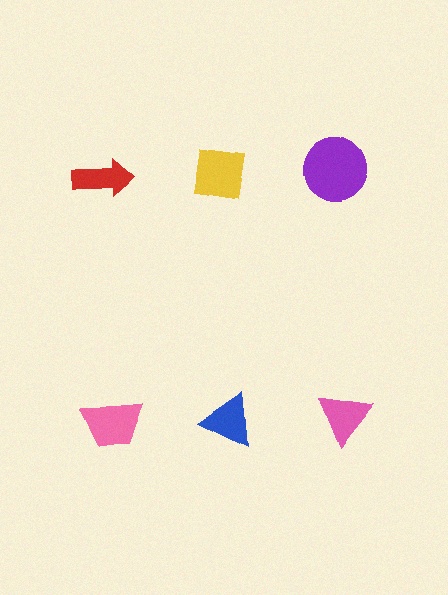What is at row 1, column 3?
A purple circle.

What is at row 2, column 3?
A pink triangle.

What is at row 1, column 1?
A red arrow.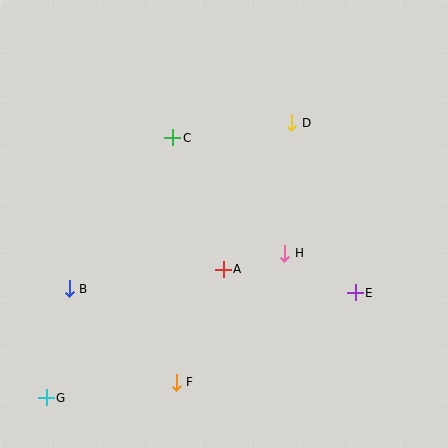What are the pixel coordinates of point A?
Point A is at (223, 269).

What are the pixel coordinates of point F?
Point F is at (176, 382).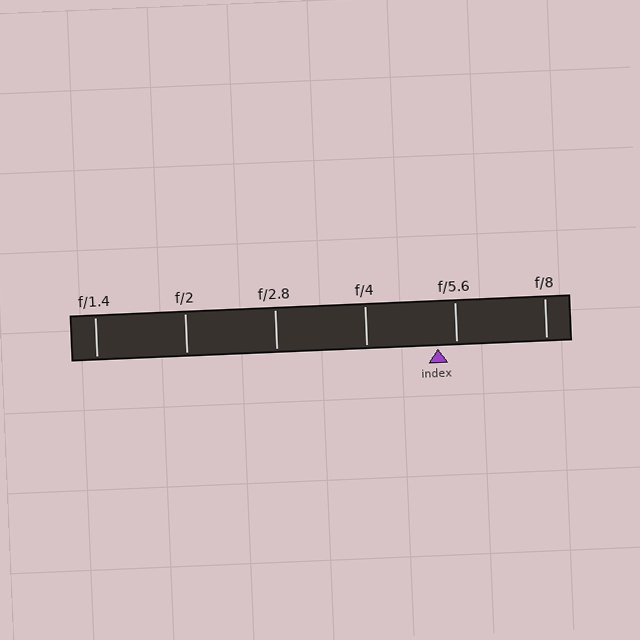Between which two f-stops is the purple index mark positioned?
The index mark is between f/4 and f/5.6.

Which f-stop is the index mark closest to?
The index mark is closest to f/5.6.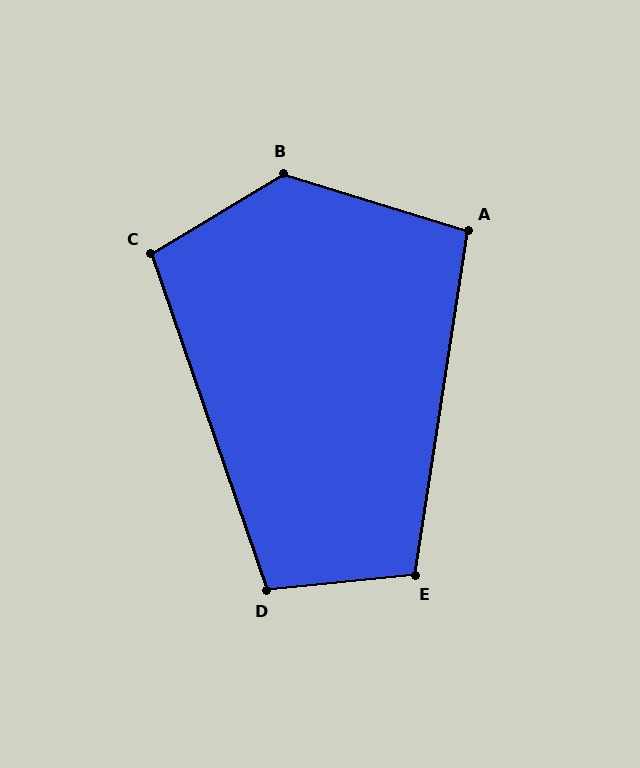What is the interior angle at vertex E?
Approximately 105 degrees (obtuse).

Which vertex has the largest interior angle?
B, at approximately 132 degrees.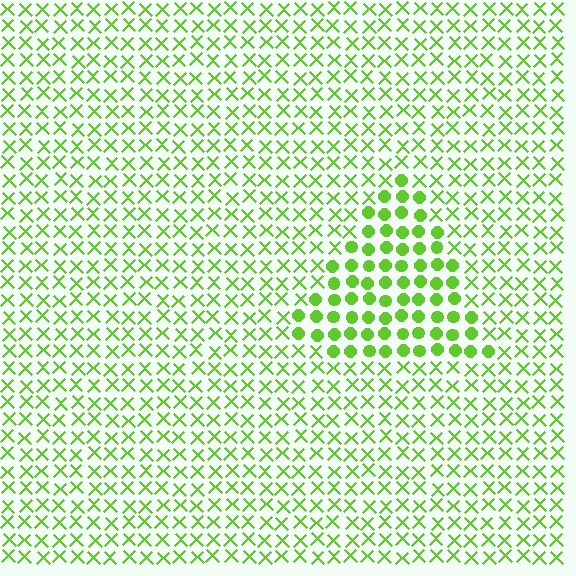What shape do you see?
I see a triangle.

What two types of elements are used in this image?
The image uses circles inside the triangle region and X marks outside it.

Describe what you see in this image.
The image is filled with small lime elements arranged in a uniform grid. A triangle-shaped region contains circles, while the surrounding area contains X marks. The boundary is defined purely by the change in element shape.